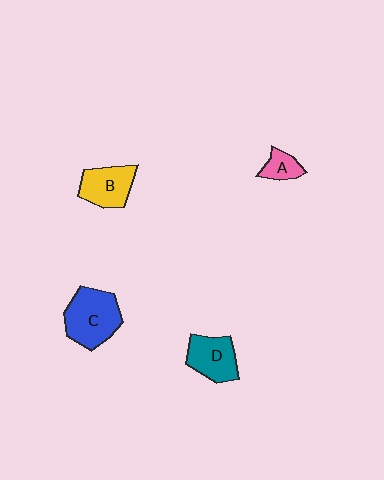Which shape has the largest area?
Shape C (blue).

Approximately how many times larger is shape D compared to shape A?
Approximately 2.0 times.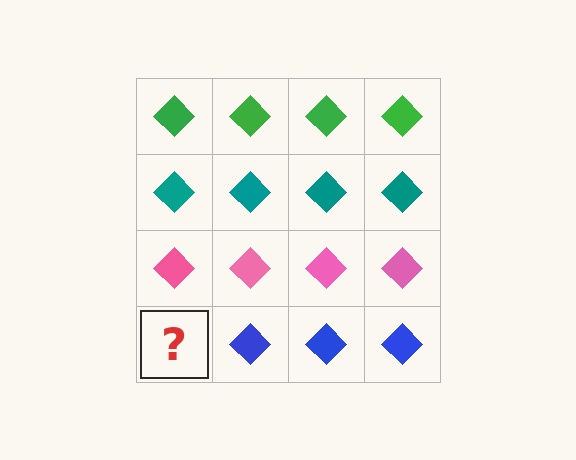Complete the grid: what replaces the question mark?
The question mark should be replaced with a blue diamond.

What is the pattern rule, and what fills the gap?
The rule is that each row has a consistent color. The gap should be filled with a blue diamond.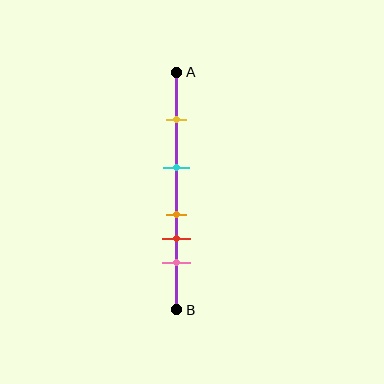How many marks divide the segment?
There are 5 marks dividing the segment.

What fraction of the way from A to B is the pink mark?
The pink mark is approximately 80% (0.8) of the way from A to B.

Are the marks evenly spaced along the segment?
No, the marks are not evenly spaced.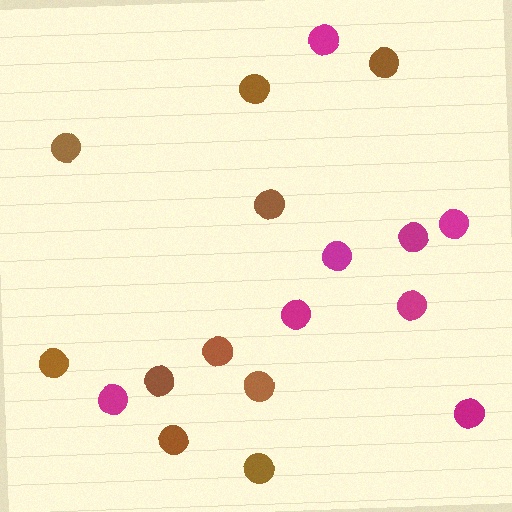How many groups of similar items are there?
There are 2 groups: one group of brown circles (10) and one group of magenta circles (8).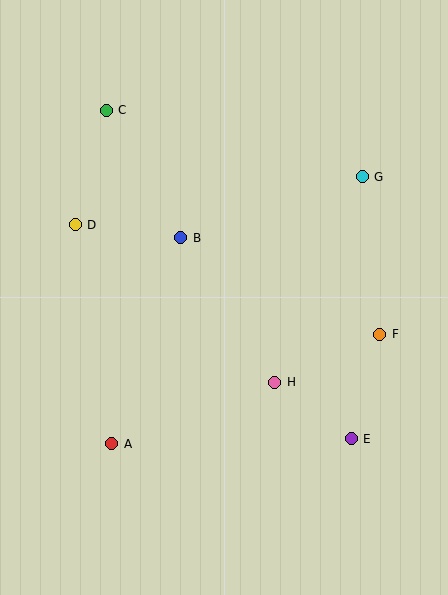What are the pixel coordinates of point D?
Point D is at (75, 225).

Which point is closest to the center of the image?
Point B at (181, 238) is closest to the center.